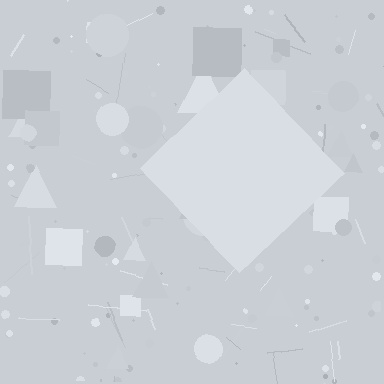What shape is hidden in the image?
A diamond is hidden in the image.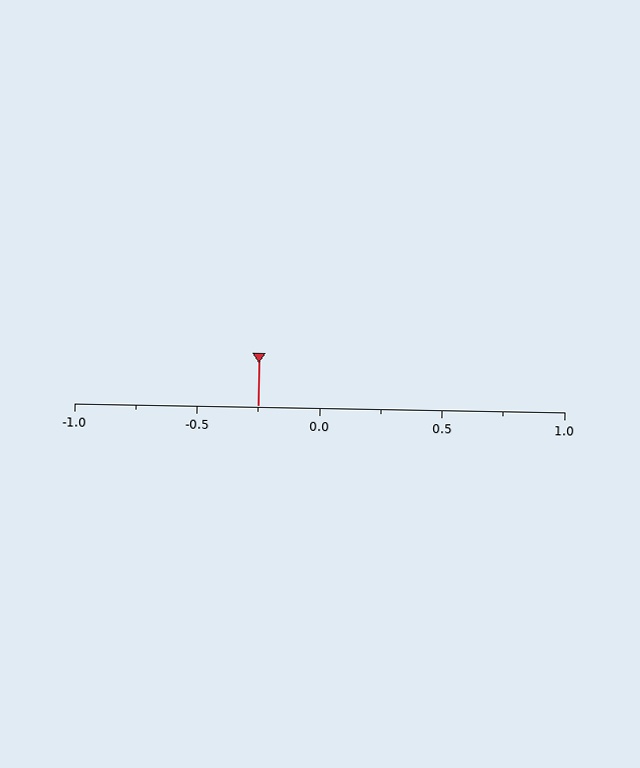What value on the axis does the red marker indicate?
The marker indicates approximately -0.25.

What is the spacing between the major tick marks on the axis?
The major ticks are spaced 0.5 apart.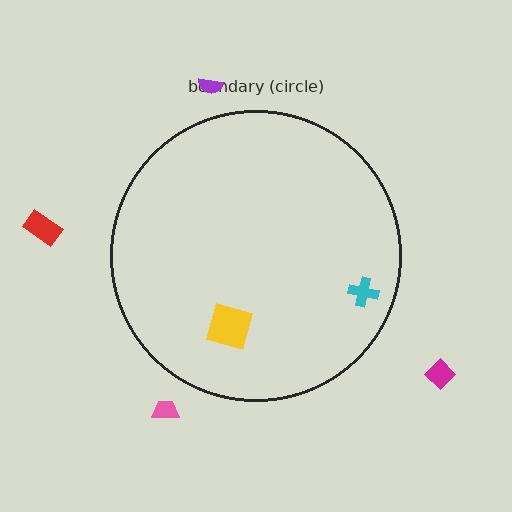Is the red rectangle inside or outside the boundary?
Outside.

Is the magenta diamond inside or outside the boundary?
Outside.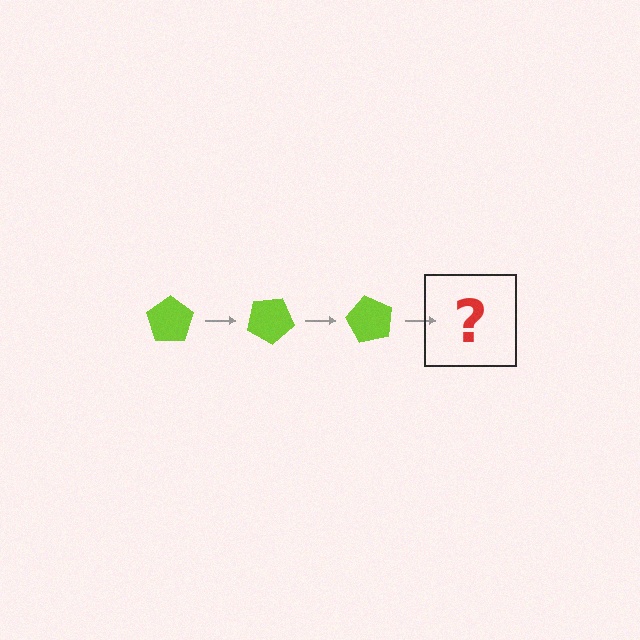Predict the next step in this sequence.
The next step is a lime pentagon rotated 90 degrees.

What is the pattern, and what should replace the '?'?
The pattern is that the pentagon rotates 30 degrees each step. The '?' should be a lime pentagon rotated 90 degrees.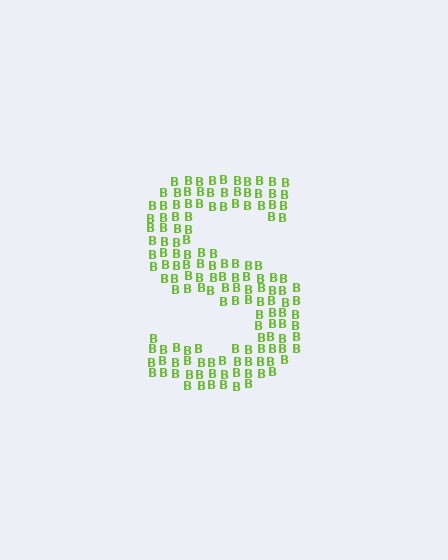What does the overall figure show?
The overall figure shows the letter S.